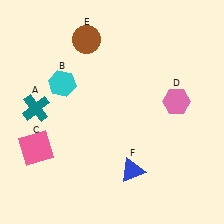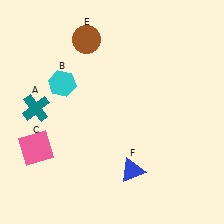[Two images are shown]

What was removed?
The pink hexagon (D) was removed in Image 2.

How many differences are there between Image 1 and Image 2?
There is 1 difference between the two images.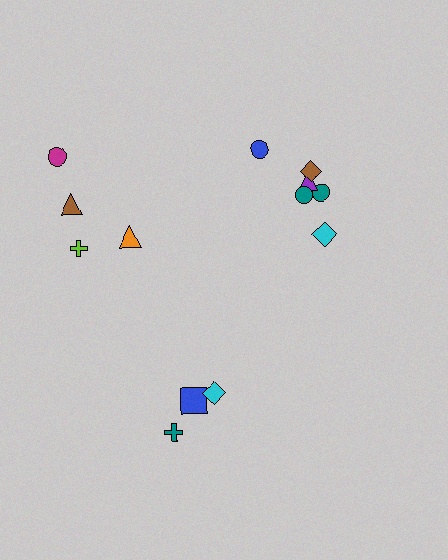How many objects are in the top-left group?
There are 4 objects.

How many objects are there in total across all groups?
There are 13 objects.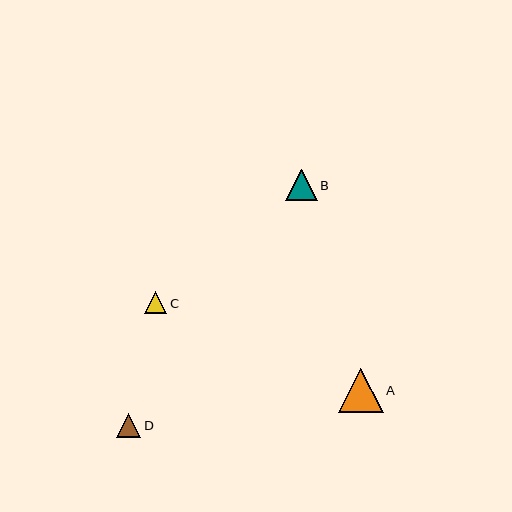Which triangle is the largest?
Triangle A is the largest with a size of approximately 44 pixels.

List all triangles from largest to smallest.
From largest to smallest: A, B, D, C.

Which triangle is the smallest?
Triangle C is the smallest with a size of approximately 22 pixels.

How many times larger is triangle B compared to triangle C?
Triangle B is approximately 1.4 times the size of triangle C.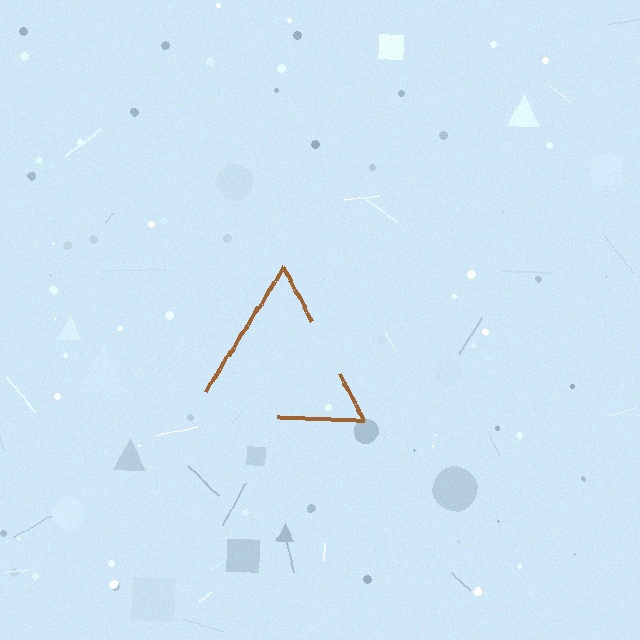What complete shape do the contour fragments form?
The contour fragments form a triangle.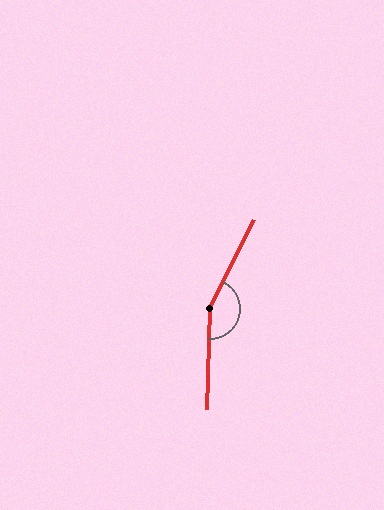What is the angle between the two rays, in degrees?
Approximately 155 degrees.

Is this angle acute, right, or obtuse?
It is obtuse.